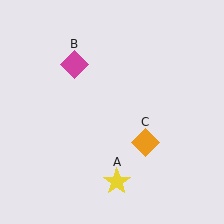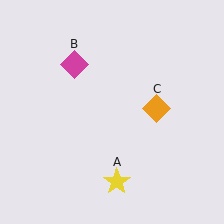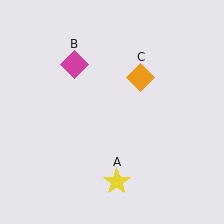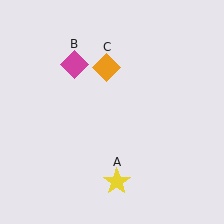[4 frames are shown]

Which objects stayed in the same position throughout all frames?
Yellow star (object A) and magenta diamond (object B) remained stationary.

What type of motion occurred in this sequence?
The orange diamond (object C) rotated counterclockwise around the center of the scene.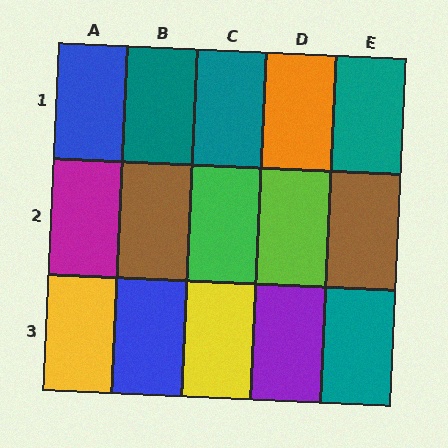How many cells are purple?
1 cell is purple.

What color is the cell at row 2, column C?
Green.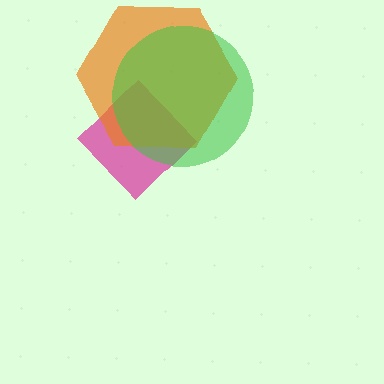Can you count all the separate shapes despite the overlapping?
Yes, there are 3 separate shapes.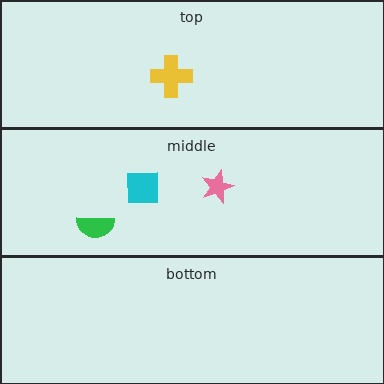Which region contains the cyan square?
The middle region.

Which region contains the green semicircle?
The middle region.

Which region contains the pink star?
The middle region.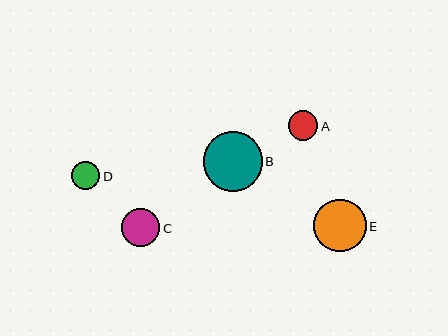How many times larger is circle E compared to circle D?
Circle E is approximately 1.9 times the size of circle D.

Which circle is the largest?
Circle B is the largest with a size of approximately 59 pixels.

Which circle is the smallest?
Circle D is the smallest with a size of approximately 28 pixels.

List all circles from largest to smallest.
From largest to smallest: B, E, C, A, D.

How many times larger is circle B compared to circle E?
Circle B is approximately 1.1 times the size of circle E.